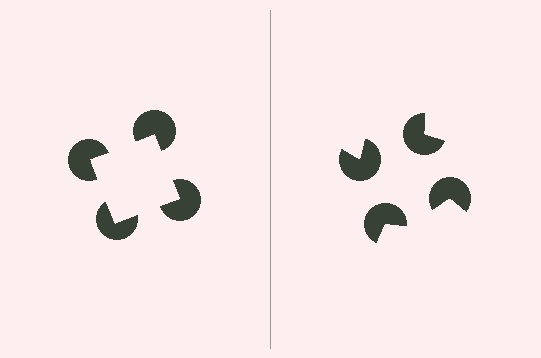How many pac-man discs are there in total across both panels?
8 — 4 on each side.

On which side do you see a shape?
An illusory square appears on the left side. On the right side the wedge cuts are rotated, so no coherent shape forms.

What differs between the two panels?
The pac-man discs are positioned identically on both sides; only the wedge orientations differ. On the left they align to a square; on the right they are misaligned.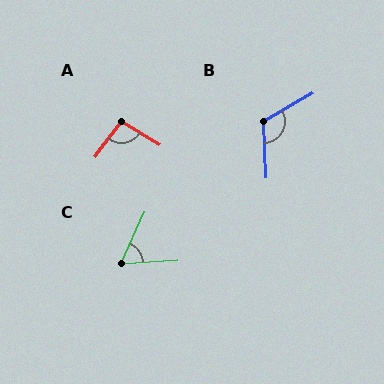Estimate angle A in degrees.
Approximately 95 degrees.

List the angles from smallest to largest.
C (61°), A (95°), B (117°).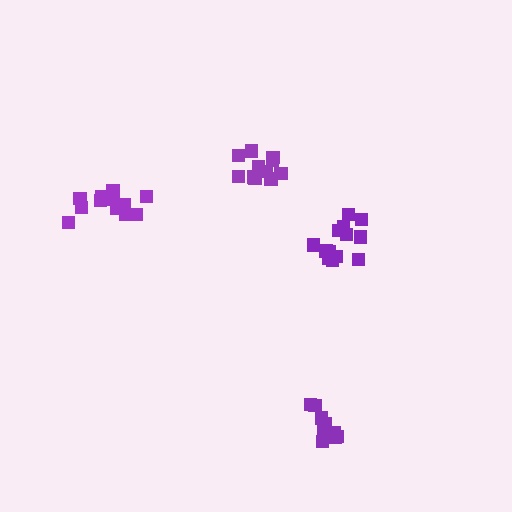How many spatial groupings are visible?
There are 4 spatial groupings.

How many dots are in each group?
Group 1: 14 dots, Group 2: 13 dots, Group 3: 9 dots, Group 4: 12 dots (48 total).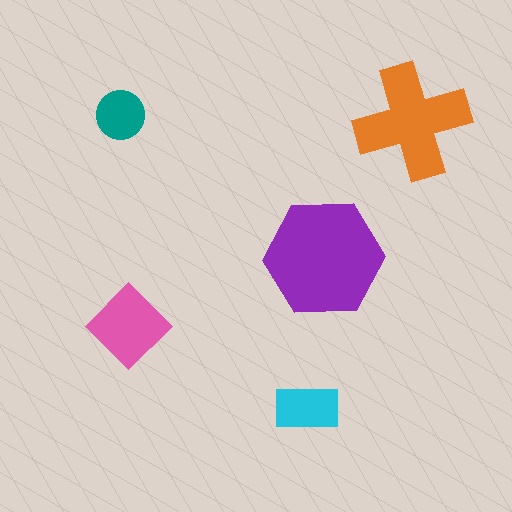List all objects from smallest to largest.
The teal circle, the cyan rectangle, the pink diamond, the orange cross, the purple hexagon.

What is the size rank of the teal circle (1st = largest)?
5th.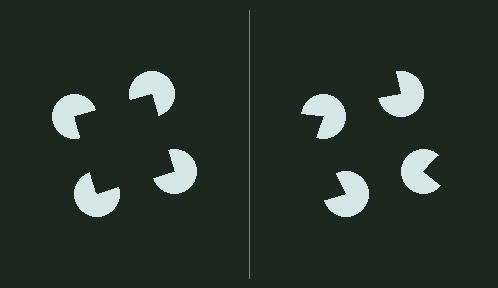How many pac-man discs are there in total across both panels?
8 — 4 on each side.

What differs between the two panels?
The pac-man discs are positioned identically on both sides; only the wedge orientations differ. On the left they align to a square; on the right they are misaligned.